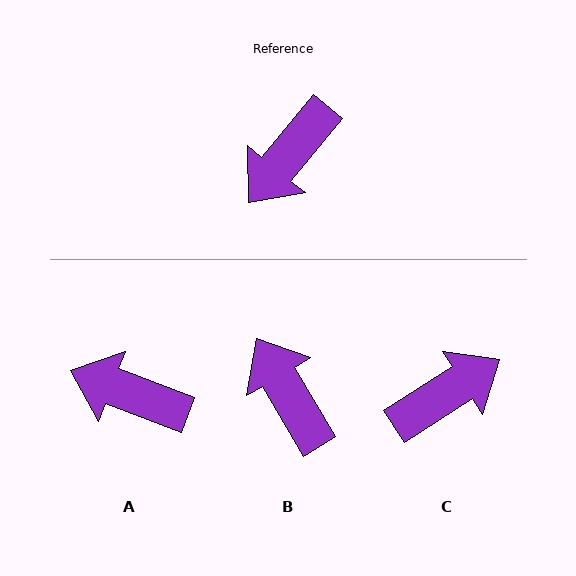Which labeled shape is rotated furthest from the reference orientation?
C, about 162 degrees away.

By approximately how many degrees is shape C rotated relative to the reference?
Approximately 162 degrees counter-clockwise.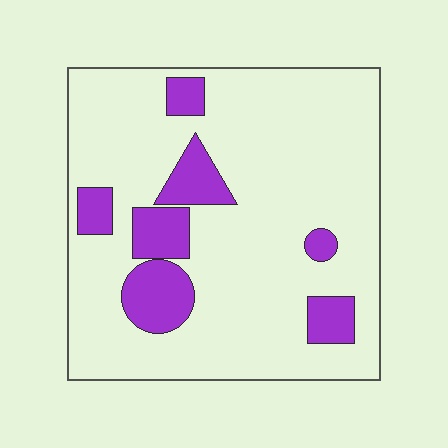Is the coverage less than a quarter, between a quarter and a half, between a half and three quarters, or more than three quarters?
Less than a quarter.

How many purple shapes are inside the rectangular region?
7.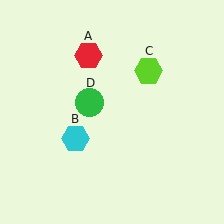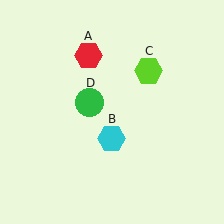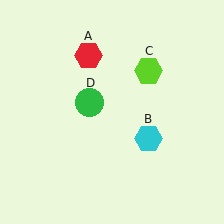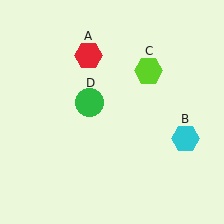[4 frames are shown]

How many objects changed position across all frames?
1 object changed position: cyan hexagon (object B).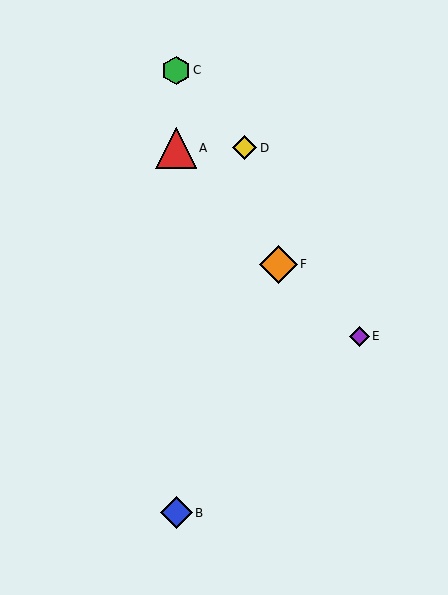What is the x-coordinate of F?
Object F is at x≈278.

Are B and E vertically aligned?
No, B is at x≈176 and E is at x≈359.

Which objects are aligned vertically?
Objects A, B, C are aligned vertically.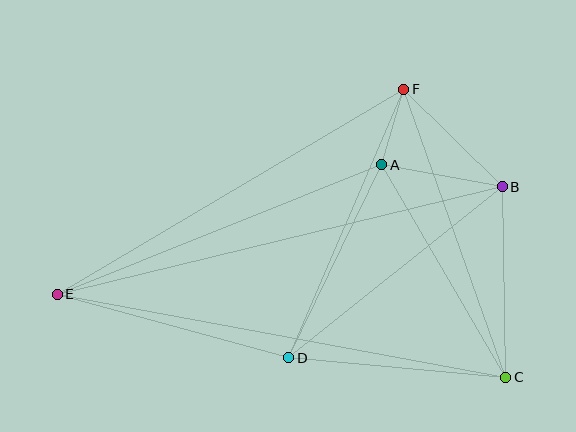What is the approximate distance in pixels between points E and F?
The distance between E and F is approximately 403 pixels.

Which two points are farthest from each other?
Points B and E are farthest from each other.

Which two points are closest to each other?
Points A and F are closest to each other.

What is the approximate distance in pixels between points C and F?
The distance between C and F is approximately 306 pixels.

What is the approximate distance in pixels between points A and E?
The distance between A and E is approximately 350 pixels.